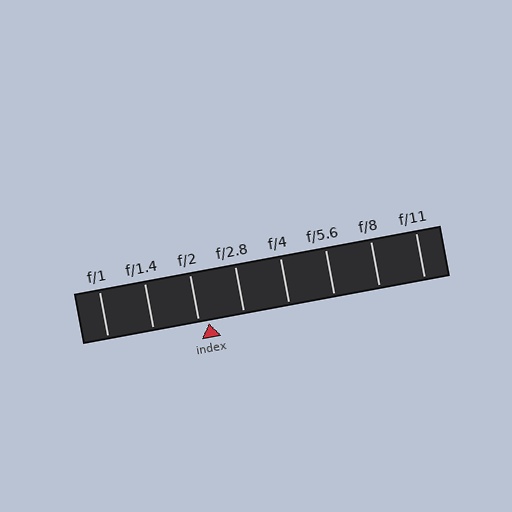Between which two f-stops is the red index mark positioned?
The index mark is between f/2 and f/2.8.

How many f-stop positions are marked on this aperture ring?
There are 8 f-stop positions marked.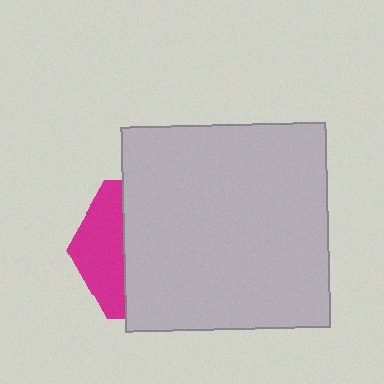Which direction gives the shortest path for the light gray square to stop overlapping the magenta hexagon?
Moving right gives the shortest separation.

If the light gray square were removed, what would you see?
You would see the complete magenta hexagon.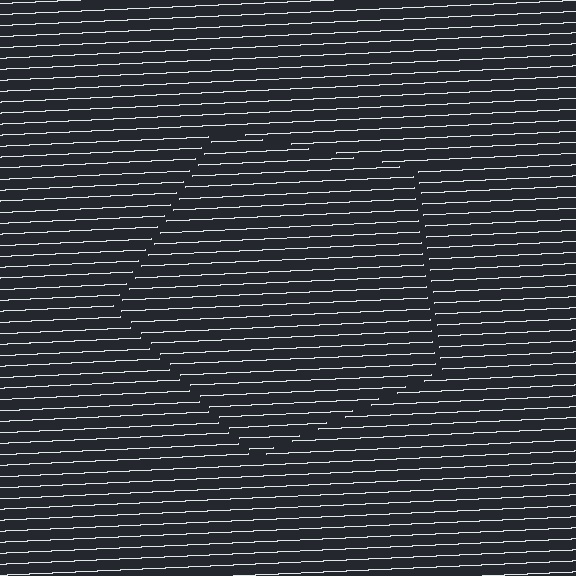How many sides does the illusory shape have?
5 sides — the line-ends trace a pentagon.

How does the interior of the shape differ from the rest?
The interior of the shape contains the same grating, shifted by half a period — the contour is defined by the phase discontinuity where line-ends from the inner and outer gratings abut.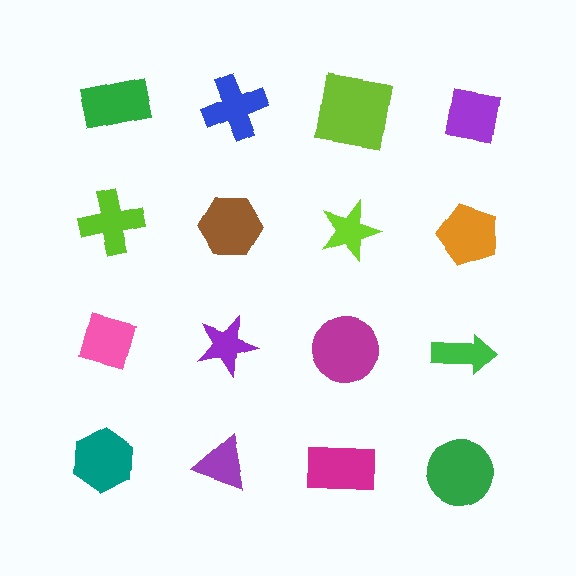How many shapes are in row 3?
4 shapes.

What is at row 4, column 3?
A magenta rectangle.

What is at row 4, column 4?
A green circle.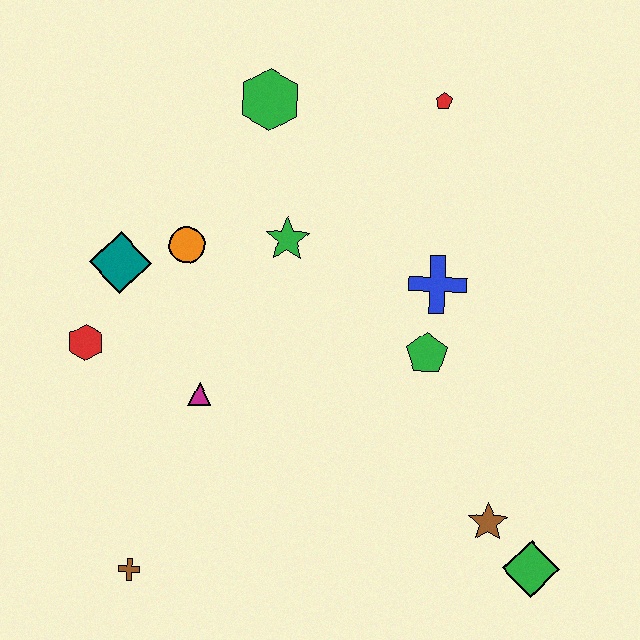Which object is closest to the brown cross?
The magenta triangle is closest to the brown cross.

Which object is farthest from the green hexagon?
The green diamond is farthest from the green hexagon.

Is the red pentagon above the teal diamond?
Yes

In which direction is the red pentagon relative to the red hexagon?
The red pentagon is to the right of the red hexagon.